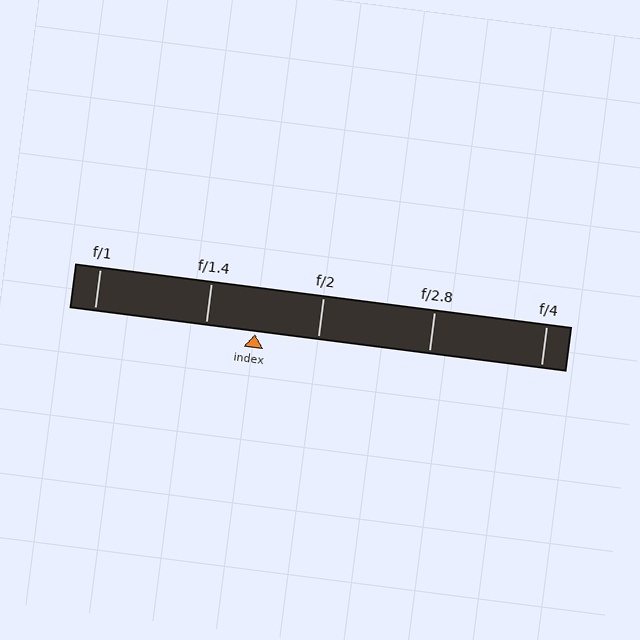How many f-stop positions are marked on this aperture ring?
There are 5 f-stop positions marked.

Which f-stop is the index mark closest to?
The index mark is closest to f/1.4.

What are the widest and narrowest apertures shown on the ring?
The widest aperture shown is f/1 and the narrowest is f/4.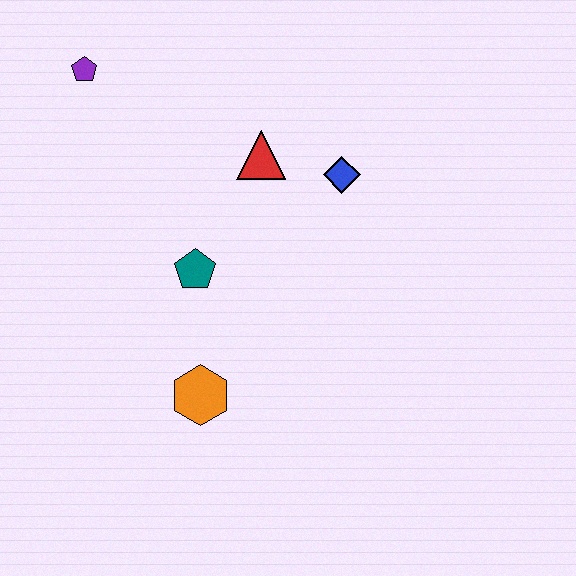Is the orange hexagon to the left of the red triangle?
Yes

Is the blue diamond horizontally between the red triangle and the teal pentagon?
No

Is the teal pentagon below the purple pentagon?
Yes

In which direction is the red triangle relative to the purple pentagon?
The red triangle is to the right of the purple pentagon.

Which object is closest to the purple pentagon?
The red triangle is closest to the purple pentagon.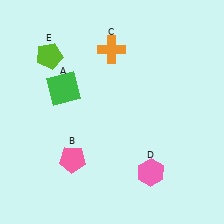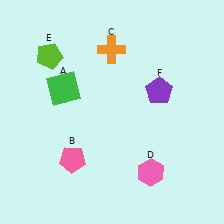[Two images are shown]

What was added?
A purple pentagon (F) was added in Image 2.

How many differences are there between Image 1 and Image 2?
There is 1 difference between the two images.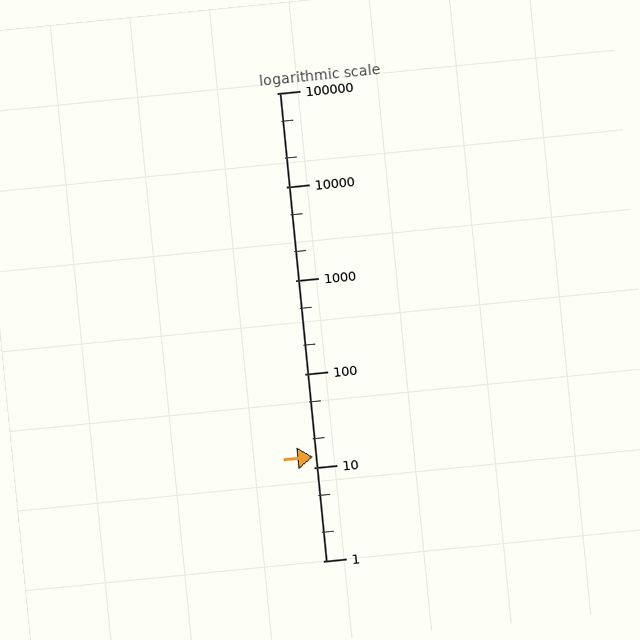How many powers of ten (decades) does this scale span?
The scale spans 5 decades, from 1 to 100000.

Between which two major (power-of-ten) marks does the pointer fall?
The pointer is between 10 and 100.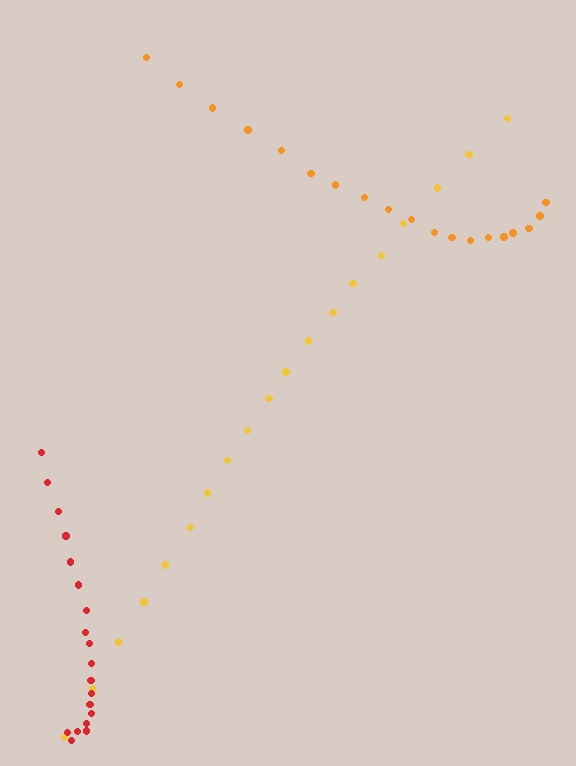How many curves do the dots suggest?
There are 3 distinct paths.